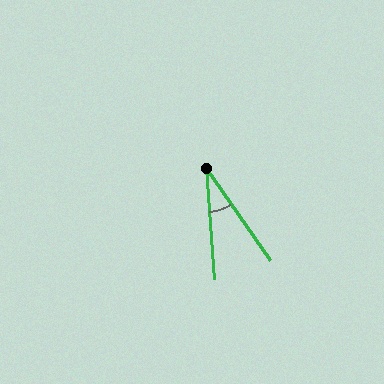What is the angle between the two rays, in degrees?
Approximately 30 degrees.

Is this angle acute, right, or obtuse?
It is acute.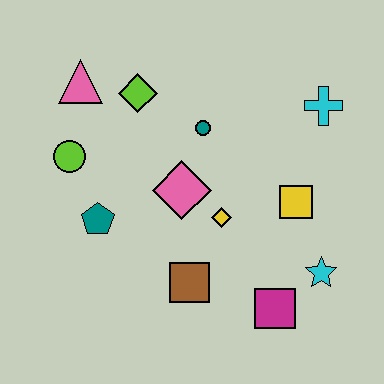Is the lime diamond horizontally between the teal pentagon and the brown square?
Yes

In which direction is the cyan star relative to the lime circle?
The cyan star is to the right of the lime circle.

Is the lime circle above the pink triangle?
No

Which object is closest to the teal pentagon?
The lime circle is closest to the teal pentagon.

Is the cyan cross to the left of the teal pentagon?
No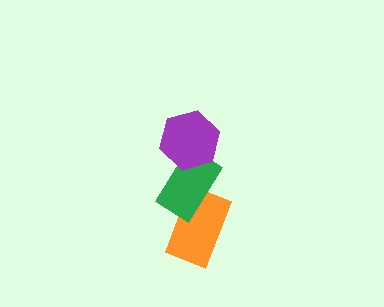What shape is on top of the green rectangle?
The purple hexagon is on top of the green rectangle.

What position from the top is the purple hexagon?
The purple hexagon is 1st from the top.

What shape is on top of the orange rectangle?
The green rectangle is on top of the orange rectangle.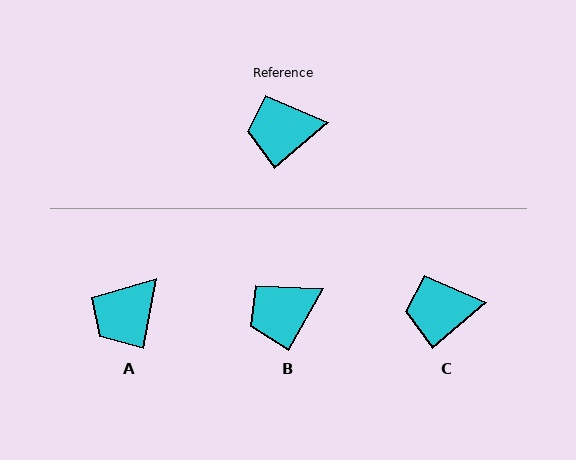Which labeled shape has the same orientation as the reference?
C.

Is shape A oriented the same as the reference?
No, it is off by about 39 degrees.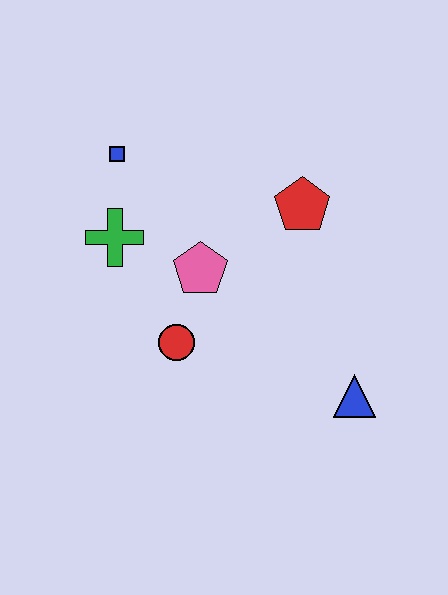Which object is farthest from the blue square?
The blue triangle is farthest from the blue square.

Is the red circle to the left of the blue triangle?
Yes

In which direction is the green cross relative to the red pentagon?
The green cross is to the left of the red pentagon.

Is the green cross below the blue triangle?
No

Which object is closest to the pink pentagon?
The red circle is closest to the pink pentagon.